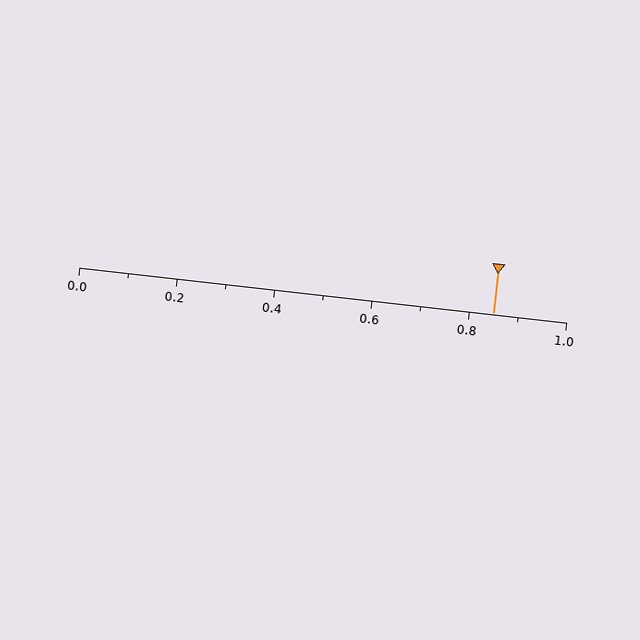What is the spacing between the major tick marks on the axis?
The major ticks are spaced 0.2 apart.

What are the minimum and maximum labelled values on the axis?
The axis runs from 0.0 to 1.0.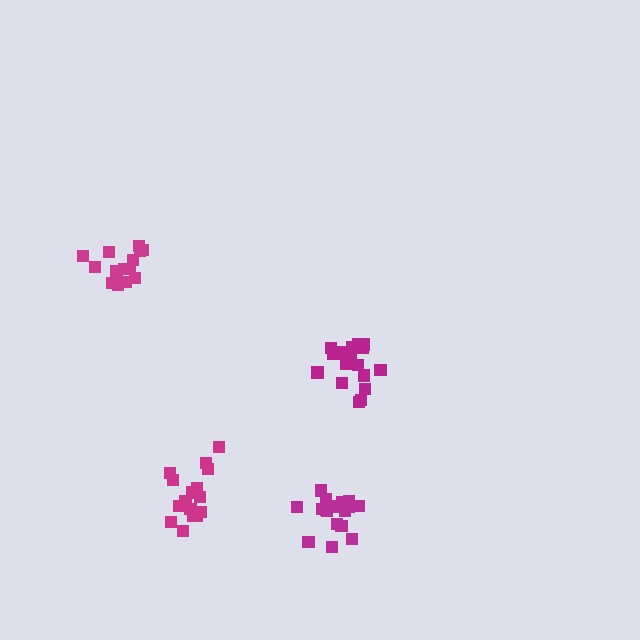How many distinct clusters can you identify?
There are 4 distinct clusters.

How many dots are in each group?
Group 1: 15 dots, Group 2: 17 dots, Group 3: 17 dots, Group 4: 18 dots (67 total).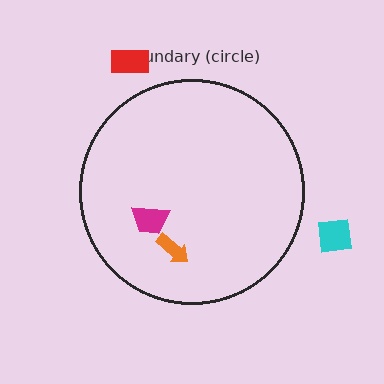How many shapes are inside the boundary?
2 inside, 2 outside.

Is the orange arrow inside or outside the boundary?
Inside.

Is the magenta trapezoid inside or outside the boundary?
Inside.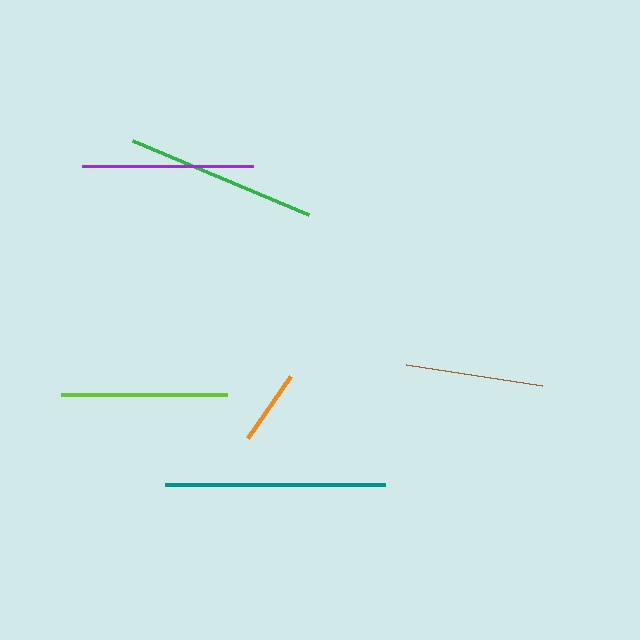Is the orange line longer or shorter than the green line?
The green line is longer than the orange line.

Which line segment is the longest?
The teal line is the longest at approximately 219 pixels.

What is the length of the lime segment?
The lime segment is approximately 166 pixels long.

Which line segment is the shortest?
The orange line is the shortest at approximately 75 pixels.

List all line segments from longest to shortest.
From longest to shortest: teal, green, purple, lime, brown, orange.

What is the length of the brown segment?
The brown segment is approximately 137 pixels long.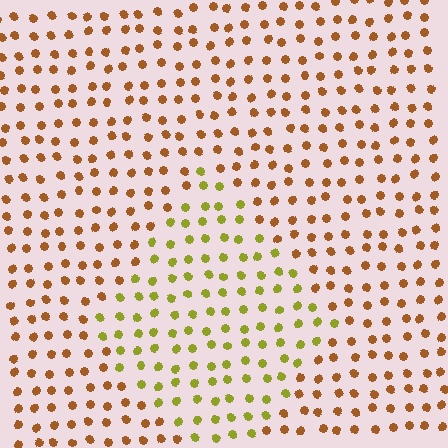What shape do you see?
I see a diamond.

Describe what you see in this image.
The image is filled with small brown elements in a uniform arrangement. A diamond-shaped region is visible where the elements are tinted to a slightly different hue, forming a subtle color boundary.